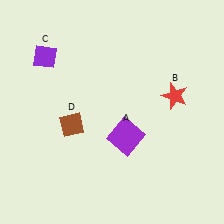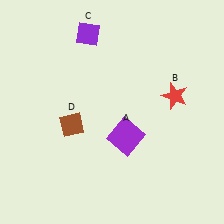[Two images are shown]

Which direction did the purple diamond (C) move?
The purple diamond (C) moved right.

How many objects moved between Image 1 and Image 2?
1 object moved between the two images.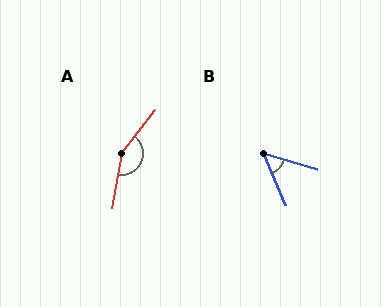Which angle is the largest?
A, at approximately 152 degrees.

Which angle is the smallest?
B, at approximately 50 degrees.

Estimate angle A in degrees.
Approximately 152 degrees.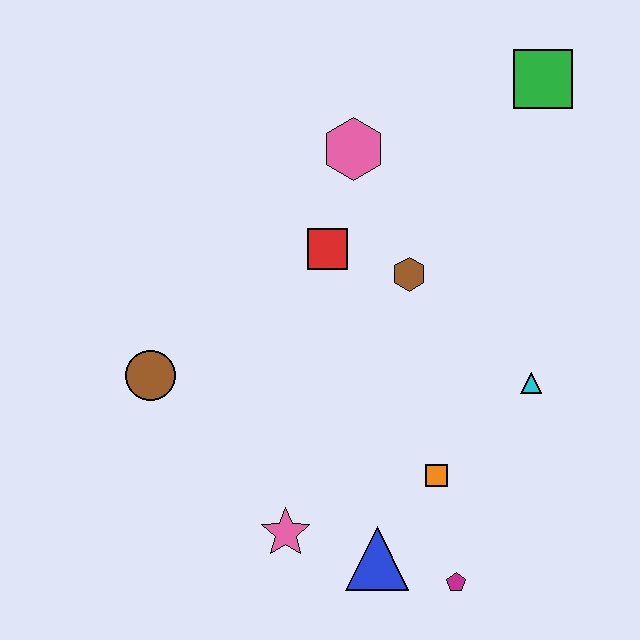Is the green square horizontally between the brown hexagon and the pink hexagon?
No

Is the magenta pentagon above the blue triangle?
No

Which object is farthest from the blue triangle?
The green square is farthest from the blue triangle.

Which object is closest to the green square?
The pink hexagon is closest to the green square.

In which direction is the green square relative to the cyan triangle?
The green square is above the cyan triangle.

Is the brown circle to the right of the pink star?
No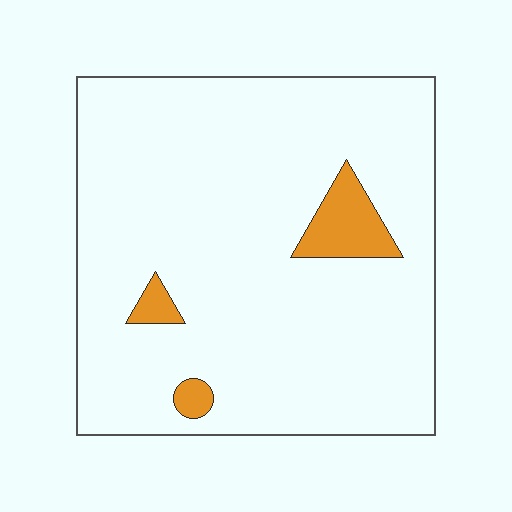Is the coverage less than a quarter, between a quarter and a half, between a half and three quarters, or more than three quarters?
Less than a quarter.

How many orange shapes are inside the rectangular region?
3.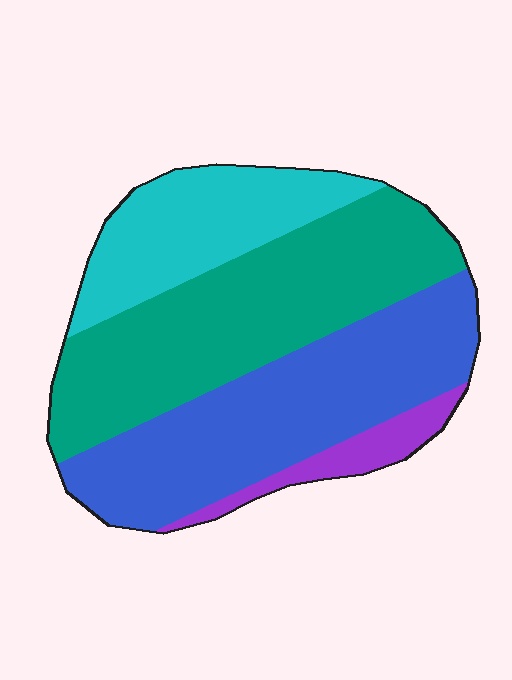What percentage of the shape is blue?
Blue covers 36% of the shape.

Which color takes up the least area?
Purple, at roughly 5%.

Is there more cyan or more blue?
Blue.